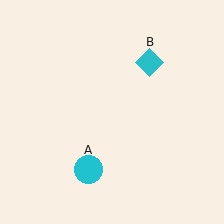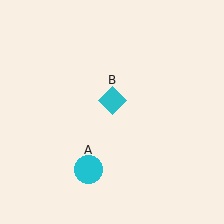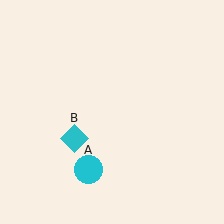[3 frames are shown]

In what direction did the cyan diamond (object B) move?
The cyan diamond (object B) moved down and to the left.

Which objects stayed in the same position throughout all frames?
Cyan circle (object A) remained stationary.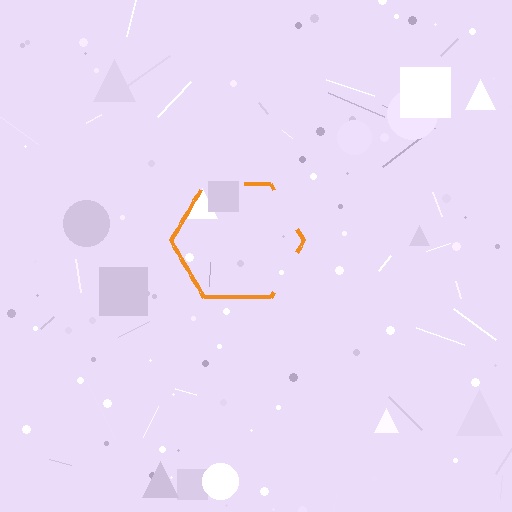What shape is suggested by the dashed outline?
The dashed outline suggests a hexagon.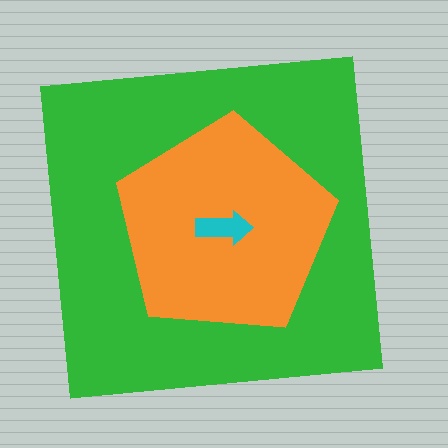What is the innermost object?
The cyan arrow.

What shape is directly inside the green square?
The orange pentagon.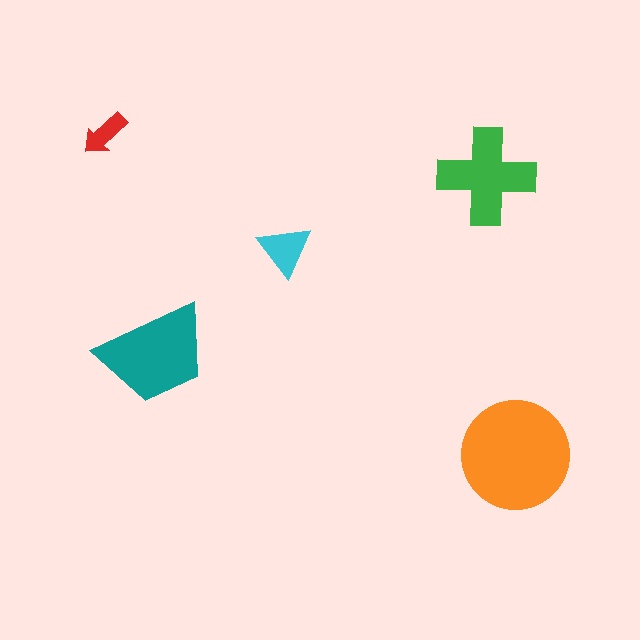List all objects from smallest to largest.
The red arrow, the cyan triangle, the green cross, the teal trapezoid, the orange circle.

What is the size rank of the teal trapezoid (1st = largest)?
2nd.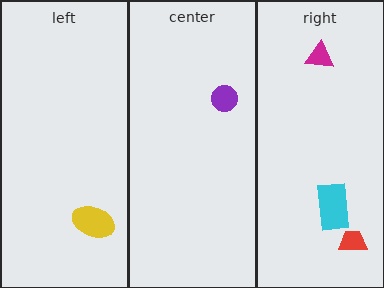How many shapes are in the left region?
1.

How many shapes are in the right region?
3.